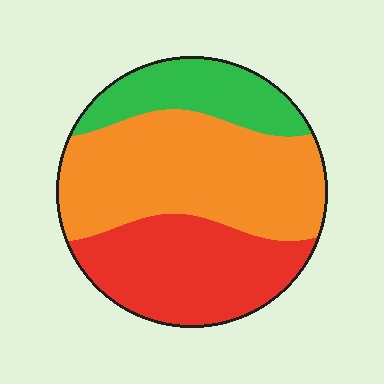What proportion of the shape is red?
Red takes up about one third (1/3) of the shape.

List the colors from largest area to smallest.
From largest to smallest: orange, red, green.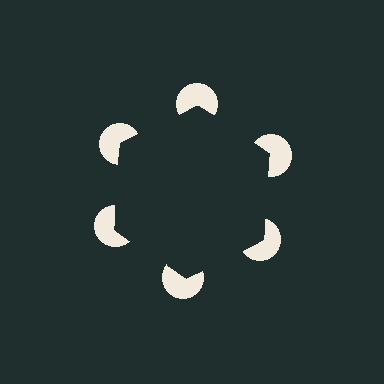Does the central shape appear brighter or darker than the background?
It typically appears slightly darker than the background, even though no actual brightness change is drawn.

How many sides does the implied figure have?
6 sides.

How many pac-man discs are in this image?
There are 6 — one at each vertex of the illusory hexagon.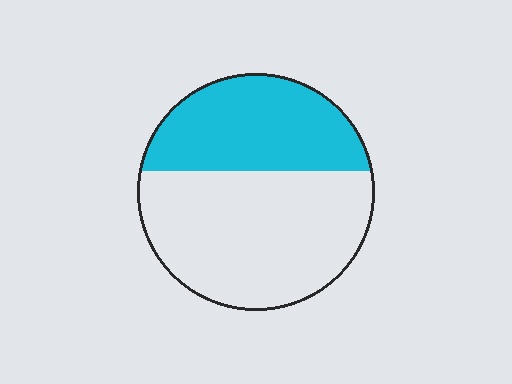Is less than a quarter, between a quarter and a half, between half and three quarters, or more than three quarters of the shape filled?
Between a quarter and a half.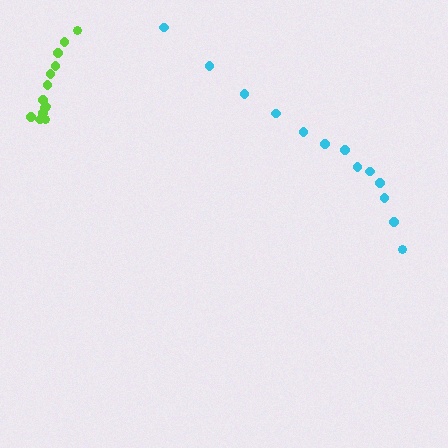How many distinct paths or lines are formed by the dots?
There are 2 distinct paths.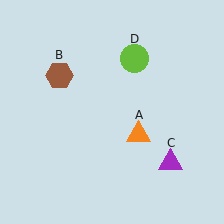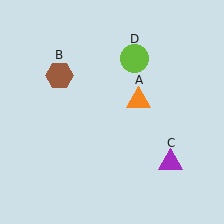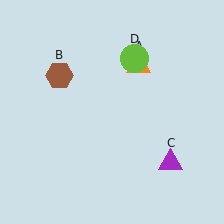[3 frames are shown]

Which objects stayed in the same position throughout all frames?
Brown hexagon (object B) and purple triangle (object C) and lime circle (object D) remained stationary.